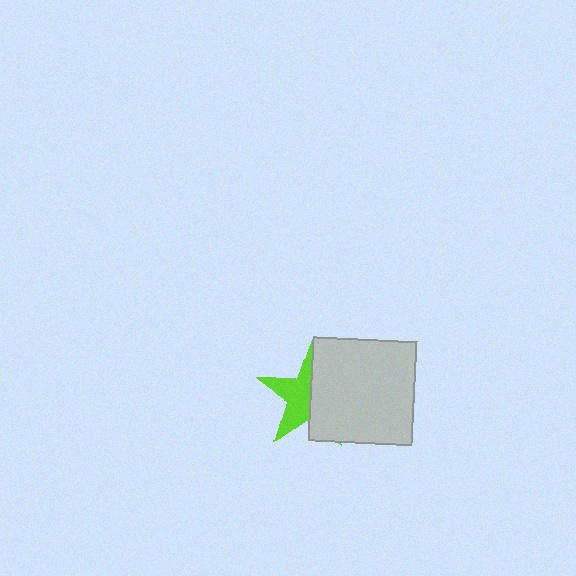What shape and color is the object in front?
The object in front is a light gray square.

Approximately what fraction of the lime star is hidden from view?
Roughly 50% of the lime star is hidden behind the light gray square.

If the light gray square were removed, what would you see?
You would see the complete lime star.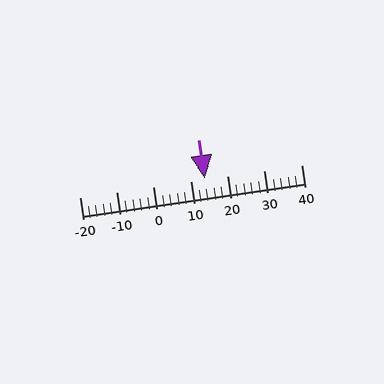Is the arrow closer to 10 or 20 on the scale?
The arrow is closer to 10.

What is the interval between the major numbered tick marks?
The major tick marks are spaced 10 units apart.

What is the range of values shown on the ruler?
The ruler shows values from -20 to 40.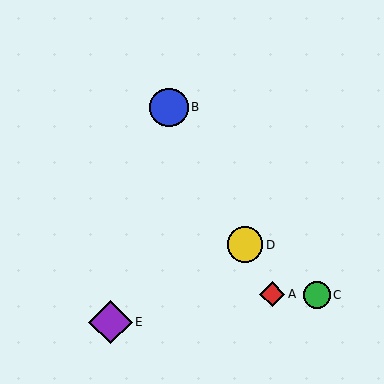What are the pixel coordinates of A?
Object A is at (272, 294).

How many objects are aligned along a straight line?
3 objects (A, B, D) are aligned along a straight line.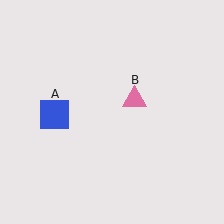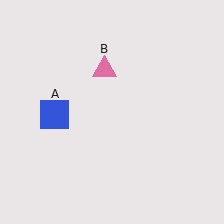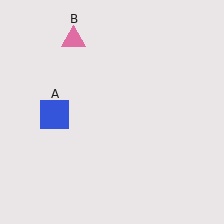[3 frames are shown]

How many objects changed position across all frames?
1 object changed position: pink triangle (object B).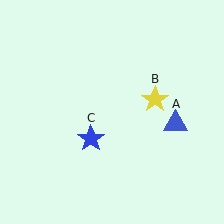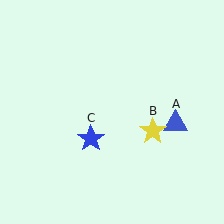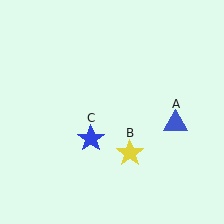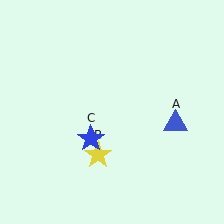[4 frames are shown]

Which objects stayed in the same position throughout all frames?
Blue triangle (object A) and blue star (object C) remained stationary.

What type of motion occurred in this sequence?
The yellow star (object B) rotated clockwise around the center of the scene.